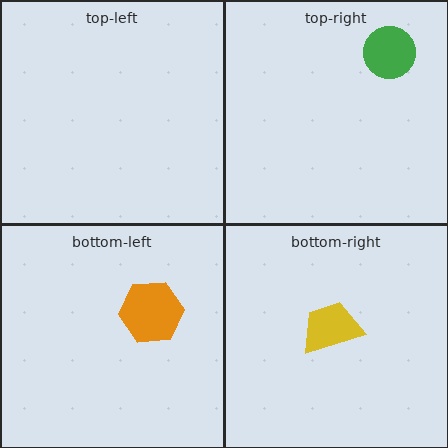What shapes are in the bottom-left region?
The orange hexagon.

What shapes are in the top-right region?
The green circle.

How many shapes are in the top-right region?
1.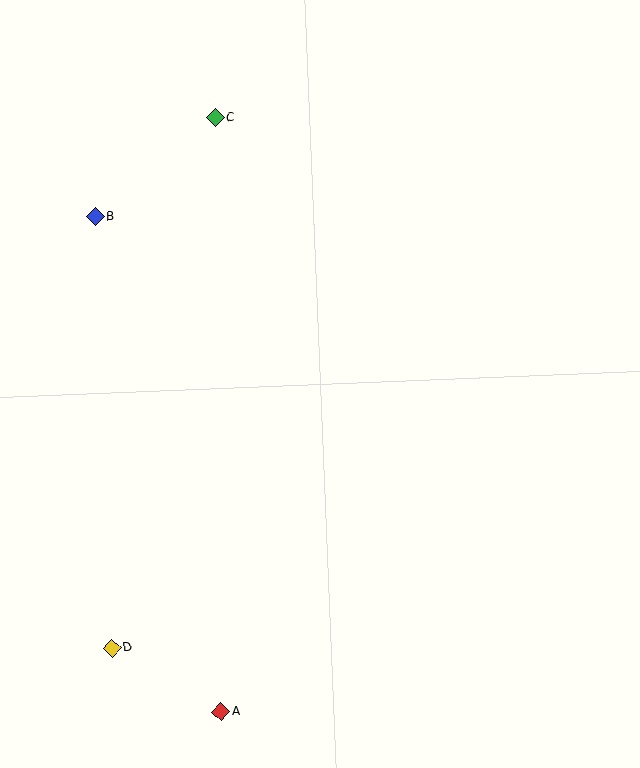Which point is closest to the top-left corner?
Point B is closest to the top-left corner.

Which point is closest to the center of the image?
Point B at (95, 217) is closest to the center.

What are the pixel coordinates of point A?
Point A is at (221, 711).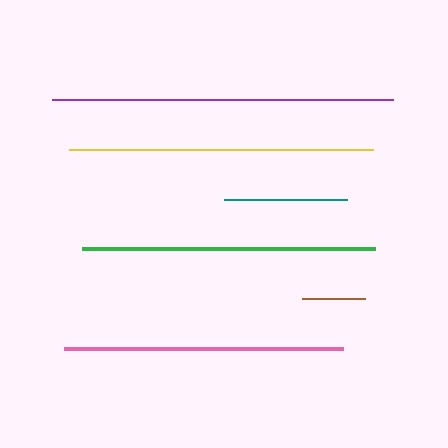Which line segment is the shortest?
The brown line is the shortest at approximately 63 pixels.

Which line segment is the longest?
The purple line is the longest at approximately 341 pixels.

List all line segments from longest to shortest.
From longest to shortest: purple, yellow, green, pink, teal, brown.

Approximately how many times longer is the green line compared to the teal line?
The green line is approximately 2.4 times the length of the teal line.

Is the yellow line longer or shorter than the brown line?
The yellow line is longer than the brown line.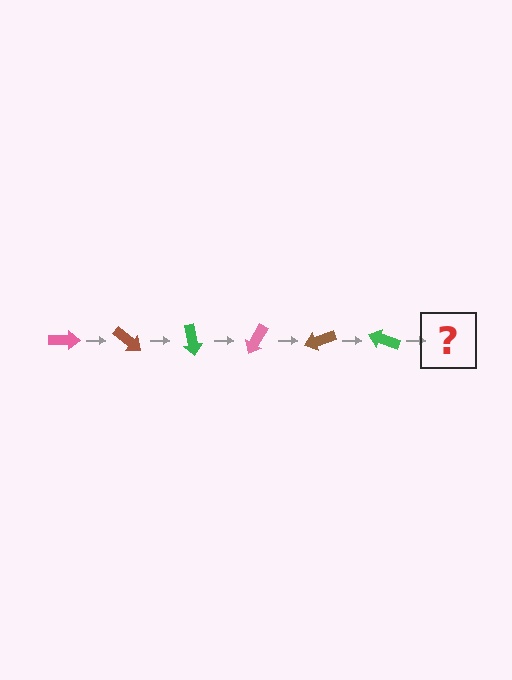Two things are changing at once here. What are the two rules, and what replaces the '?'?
The two rules are that it rotates 40 degrees each step and the color cycles through pink, brown, and green. The '?' should be a pink arrow, rotated 240 degrees from the start.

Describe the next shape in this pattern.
It should be a pink arrow, rotated 240 degrees from the start.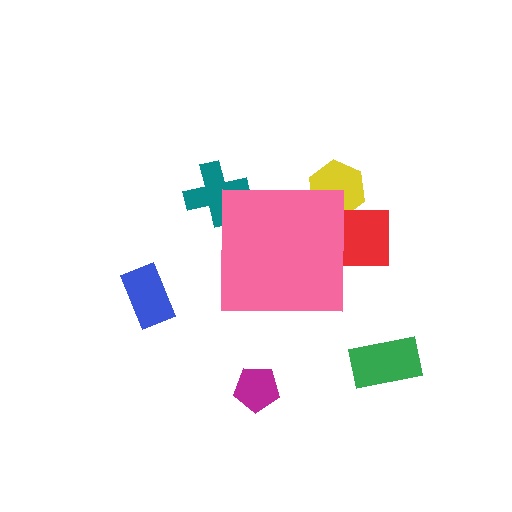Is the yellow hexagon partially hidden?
Yes, the yellow hexagon is partially hidden behind the pink square.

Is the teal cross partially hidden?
Yes, the teal cross is partially hidden behind the pink square.